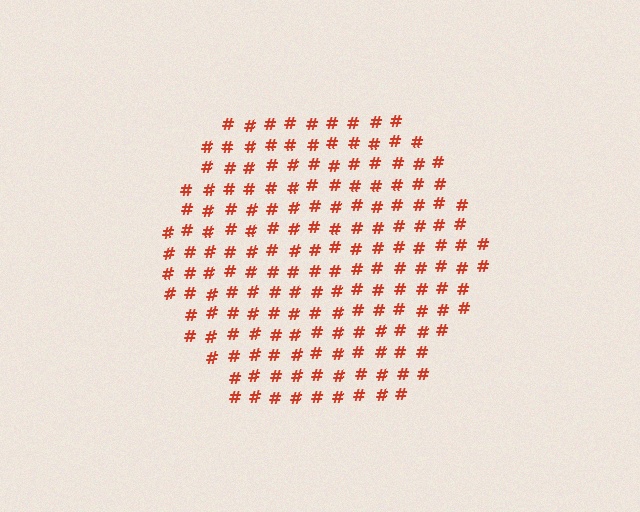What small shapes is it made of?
It is made of small hash symbols.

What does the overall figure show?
The overall figure shows a hexagon.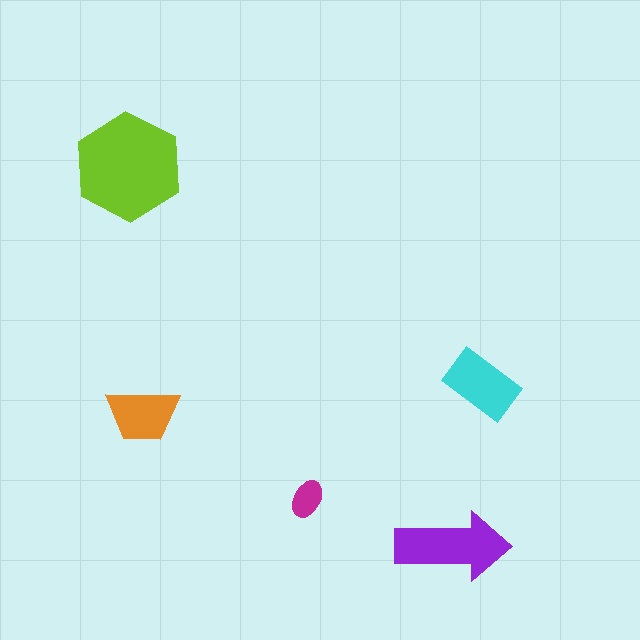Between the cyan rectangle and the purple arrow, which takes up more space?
The purple arrow.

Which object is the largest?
The lime hexagon.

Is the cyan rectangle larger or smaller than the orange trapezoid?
Larger.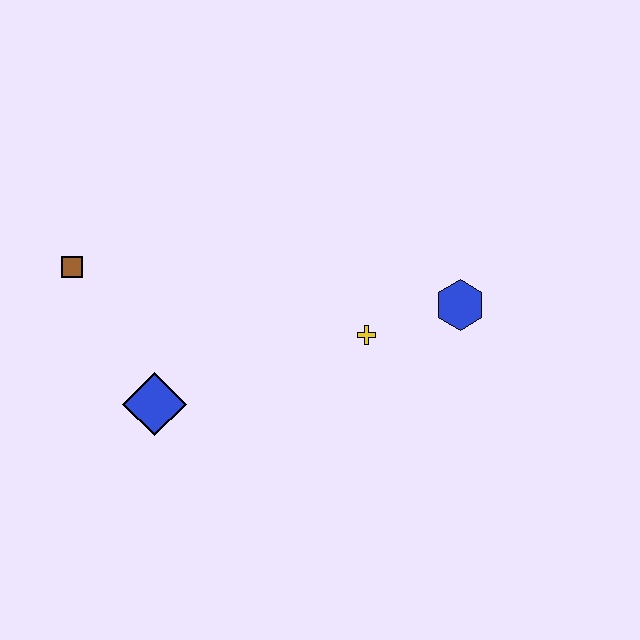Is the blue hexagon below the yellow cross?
No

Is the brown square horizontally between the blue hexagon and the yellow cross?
No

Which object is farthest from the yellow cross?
The brown square is farthest from the yellow cross.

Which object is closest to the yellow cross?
The blue hexagon is closest to the yellow cross.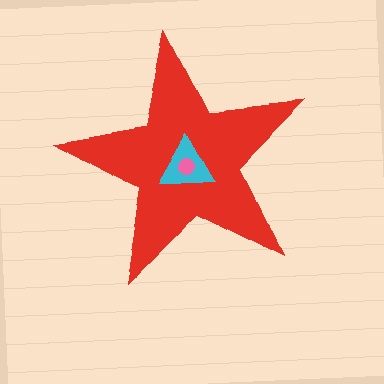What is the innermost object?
The pink circle.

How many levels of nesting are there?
3.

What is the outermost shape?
The red star.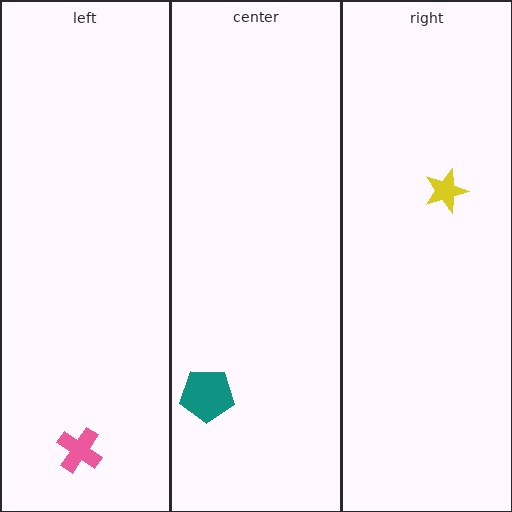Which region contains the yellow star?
The right region.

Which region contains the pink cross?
The left region.